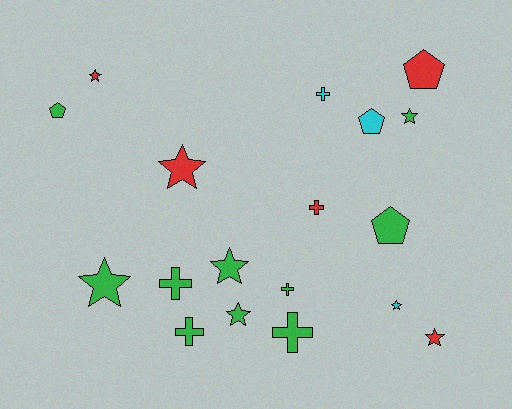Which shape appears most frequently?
Star, with 8 objects.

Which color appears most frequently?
Green, with 10 objects.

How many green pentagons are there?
There are 2 green pentagons.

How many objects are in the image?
There are 18 objects.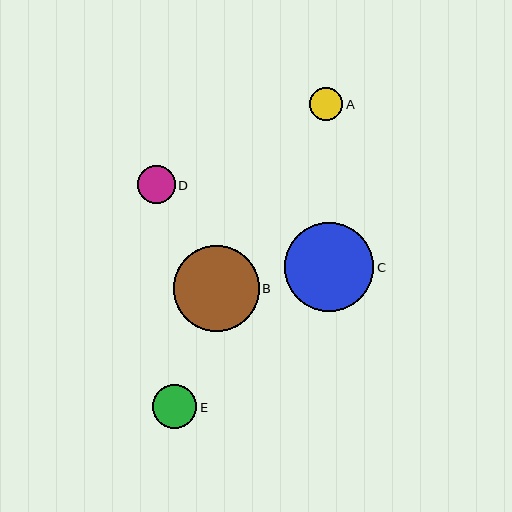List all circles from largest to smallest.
From largest to smallest: C, B, E, D, A.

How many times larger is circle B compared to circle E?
Circle B is approximately 2.0 times the size of circle E.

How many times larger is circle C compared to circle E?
Circle C is approximately 2.0 times the size of circle E.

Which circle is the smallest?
Circle A is the smallest with a size of approximately 33 pixels.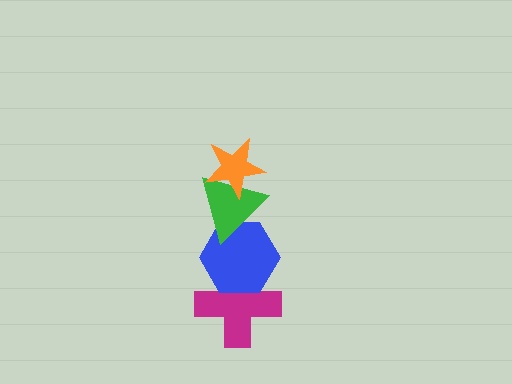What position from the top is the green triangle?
The green triangle is 2nd from the top.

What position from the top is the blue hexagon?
The blue hexagon is 3rd from the top.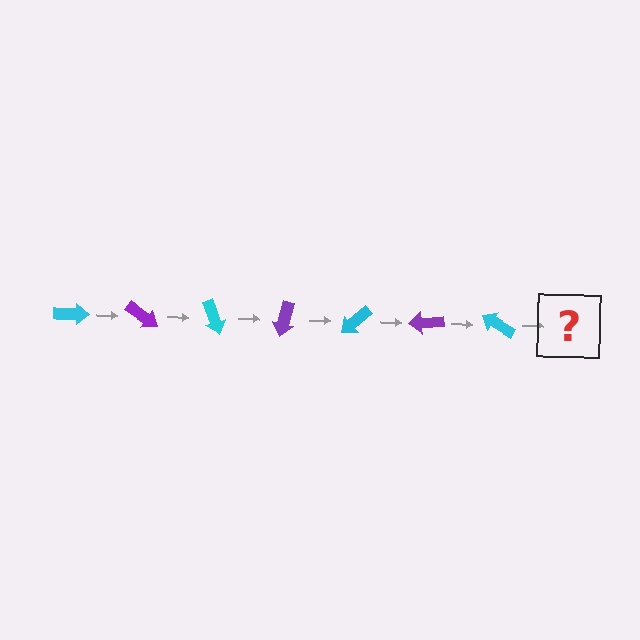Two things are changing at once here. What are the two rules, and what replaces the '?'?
The two rules are that it rotates 35 degrees each step and the color cycles through cyan and purple. The '?' should be a purple arrow, rotated 245 degrees from the start.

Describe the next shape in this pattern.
It should be a purple arrow, rotated 245 degrees from the start.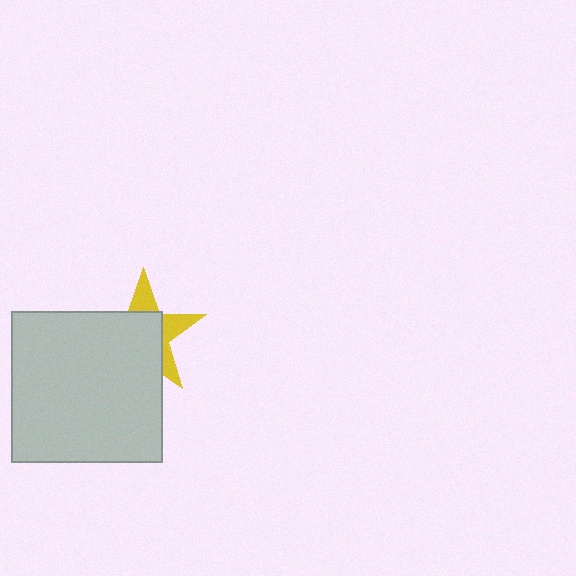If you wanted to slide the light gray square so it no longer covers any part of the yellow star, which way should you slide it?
Slide it toward the lower-left — that is the most direct way to separate the two shapes.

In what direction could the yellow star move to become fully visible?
The yellow star could move toward the upper-right. That would shift it out from behind the light gray square entirely.